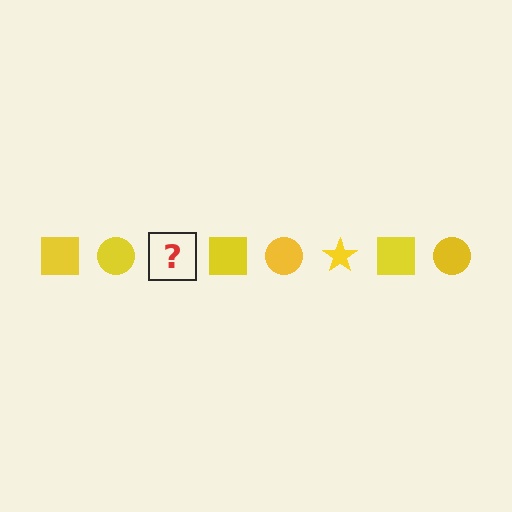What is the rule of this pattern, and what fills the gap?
The rule is that the pattern cycles through square, circle, star shapes in yellow. The gap should be filled with a yellow star.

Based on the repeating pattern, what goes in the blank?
The blank should be a yellow star.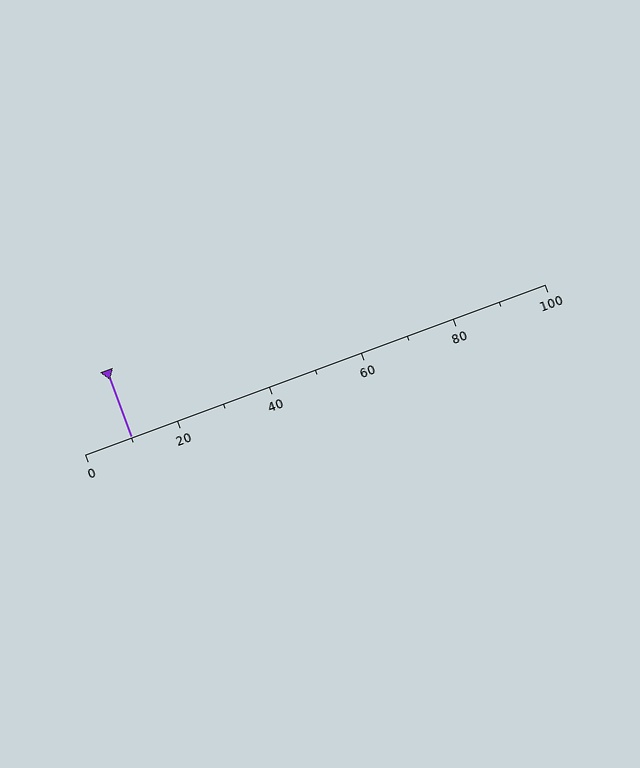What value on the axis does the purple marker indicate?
The marker indicates approximately 10.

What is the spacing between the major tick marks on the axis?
The major ticks are spaced 20 apart.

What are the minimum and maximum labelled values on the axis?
The axis runs from 0 to 100.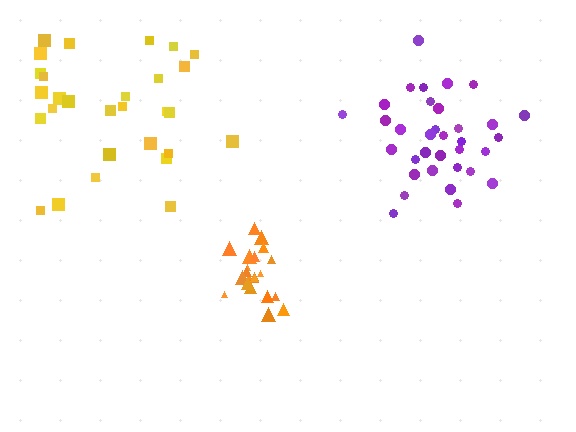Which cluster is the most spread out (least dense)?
Yellow.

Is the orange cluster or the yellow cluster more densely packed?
Orange.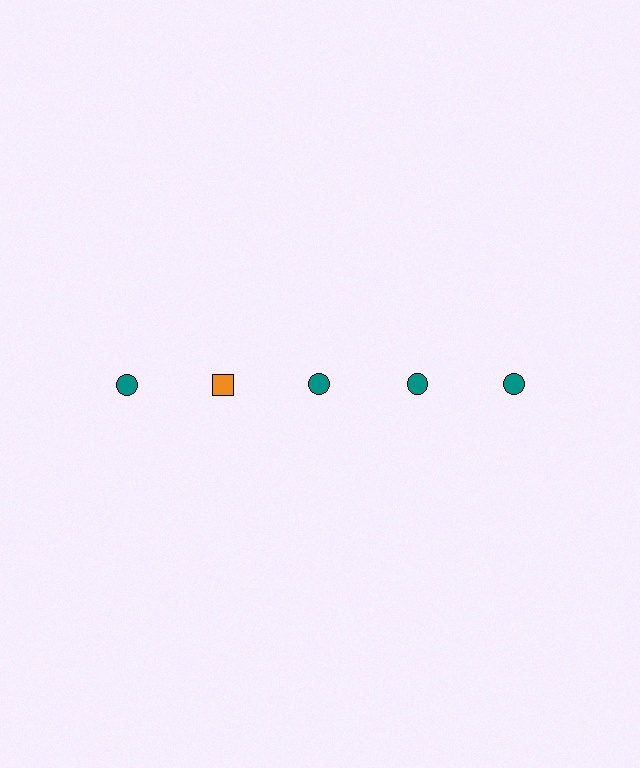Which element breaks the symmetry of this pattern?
The orange square in the top row, second from left column breaks the symmetry. All other shapes are teal circles.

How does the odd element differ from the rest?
It differs in both color (orange instead of teal) and shape (square instead of circle).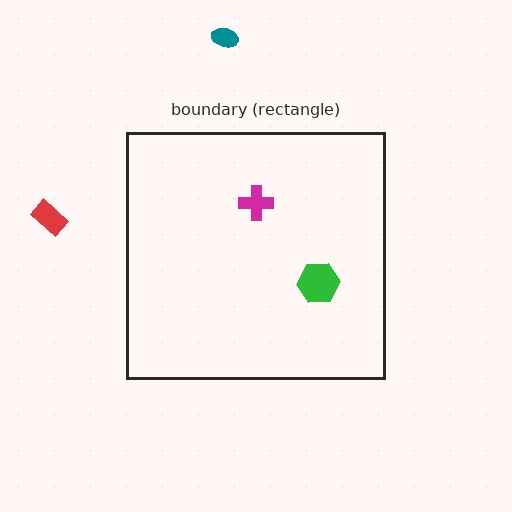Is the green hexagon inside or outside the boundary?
Inside.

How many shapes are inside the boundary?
2 inside, 2 outside.